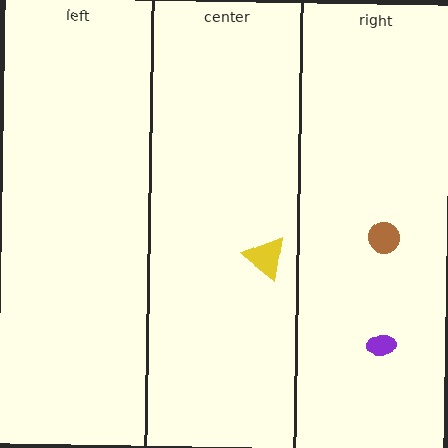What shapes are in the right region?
The purple ellipse, the brown circle.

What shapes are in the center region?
The yellow triangle.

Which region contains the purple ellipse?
The right region.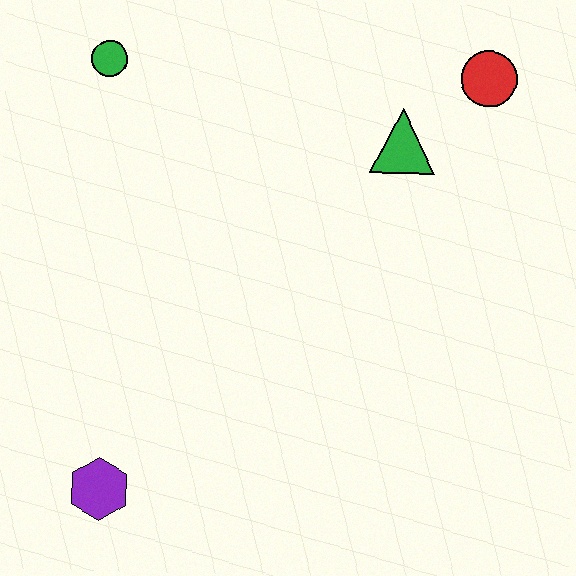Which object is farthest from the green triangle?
The purple hexagon is farthest from the green triangle.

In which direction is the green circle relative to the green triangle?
The green circle is to the left of the green triangle.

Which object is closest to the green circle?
The green triangle is closest to the green circle.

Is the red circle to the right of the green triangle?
Yes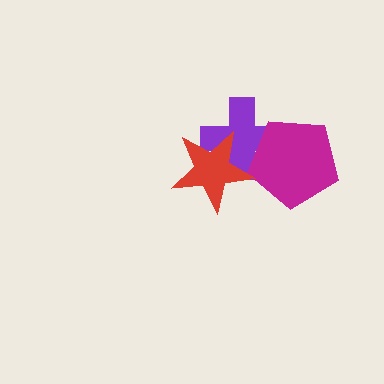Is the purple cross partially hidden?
Yes, it is partially covered by another shape.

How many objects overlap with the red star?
2 objects overlap with the red star.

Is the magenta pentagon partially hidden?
Yes, it is partially covered by another shape.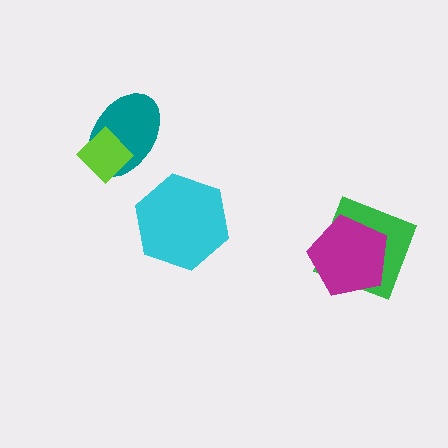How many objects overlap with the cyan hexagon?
0 objects overlap with the cyan hexagon.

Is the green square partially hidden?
Yes, it is partially covered by another shape.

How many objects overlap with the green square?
1 object overlaps with the green square.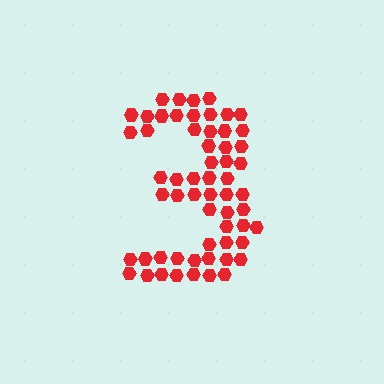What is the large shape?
The large shape is the digit 3.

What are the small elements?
The small elements are hexagons.